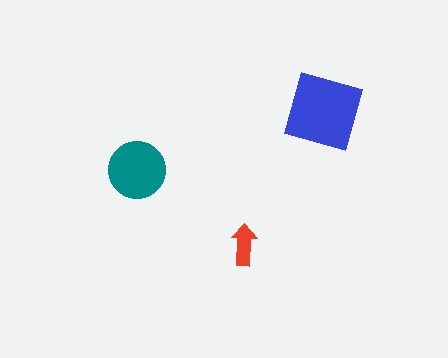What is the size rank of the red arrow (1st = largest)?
3rd.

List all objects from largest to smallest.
The blue square, the teal circle, the red arrow.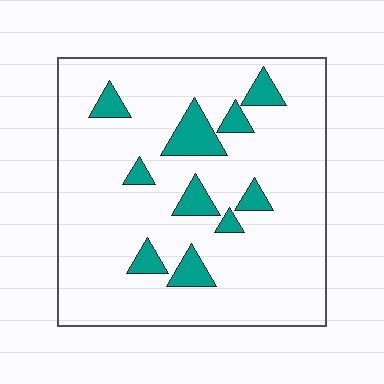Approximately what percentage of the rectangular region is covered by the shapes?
Approximately 15%.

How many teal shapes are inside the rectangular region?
10.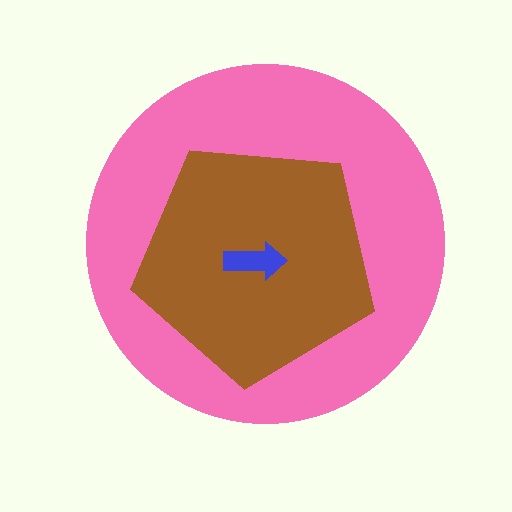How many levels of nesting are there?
3.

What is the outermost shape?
The pink circle.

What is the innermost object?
The blue arrow.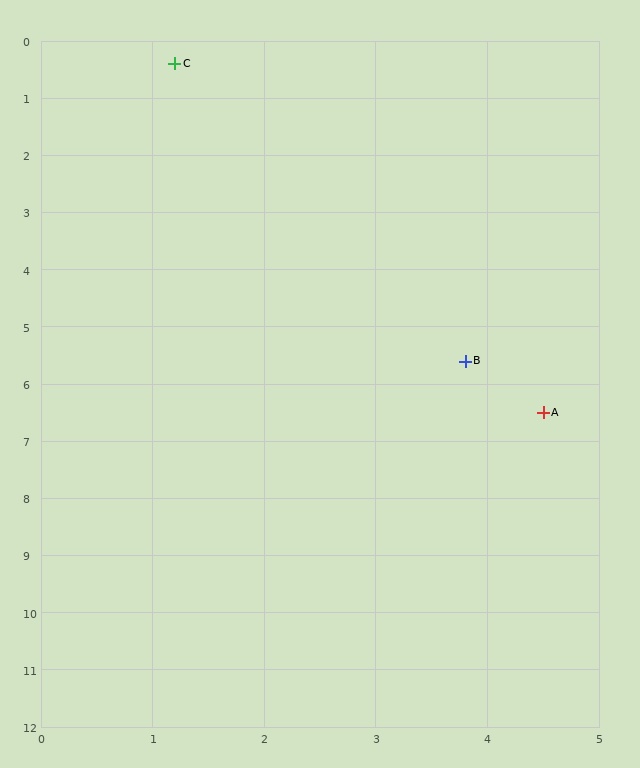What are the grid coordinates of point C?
Point C is at approximately (1.2, 0.4).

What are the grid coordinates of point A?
Point A is at approximately (4.5, 6.5).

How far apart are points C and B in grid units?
Points C and B are about 5.8 grid units apart.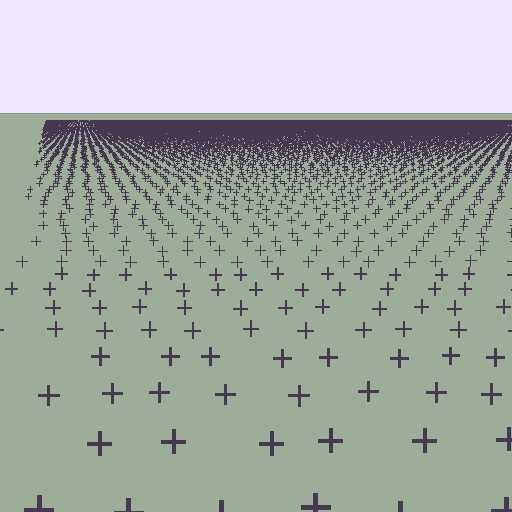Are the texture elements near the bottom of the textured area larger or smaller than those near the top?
Larger. Near the bottom, elements are closer to the viewer and appear at a bigger on-screen size.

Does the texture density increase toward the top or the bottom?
Density increases toward the top.